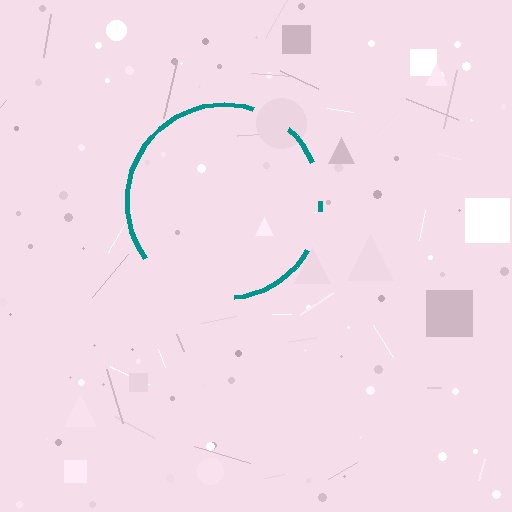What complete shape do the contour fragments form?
The contour fragments form a circle.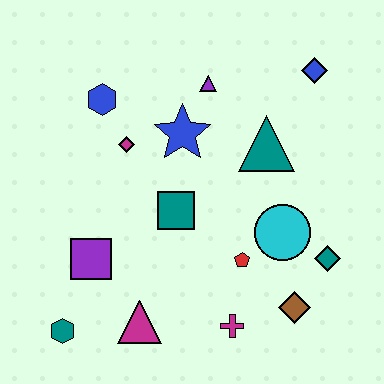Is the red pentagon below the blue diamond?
Yes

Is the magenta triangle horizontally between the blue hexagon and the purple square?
No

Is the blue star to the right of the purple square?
Yes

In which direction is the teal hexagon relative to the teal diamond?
The teal hexagon is to the left of the teal diamond.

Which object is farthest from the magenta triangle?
The blue diamond is farthest from the magenta triangle.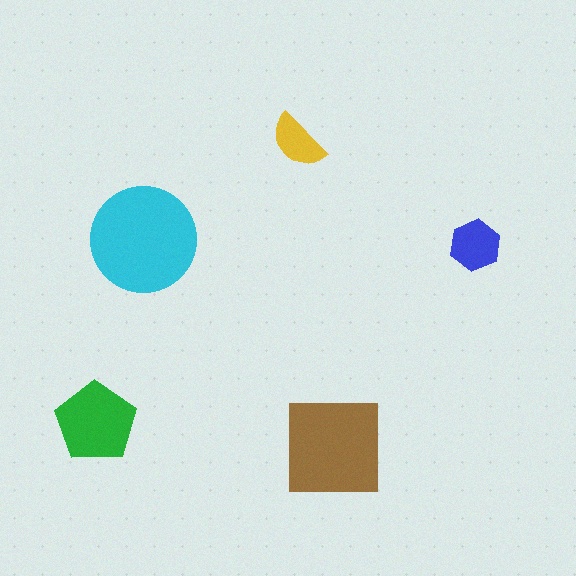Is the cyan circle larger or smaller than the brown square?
Larger.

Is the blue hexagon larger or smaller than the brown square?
Smaller.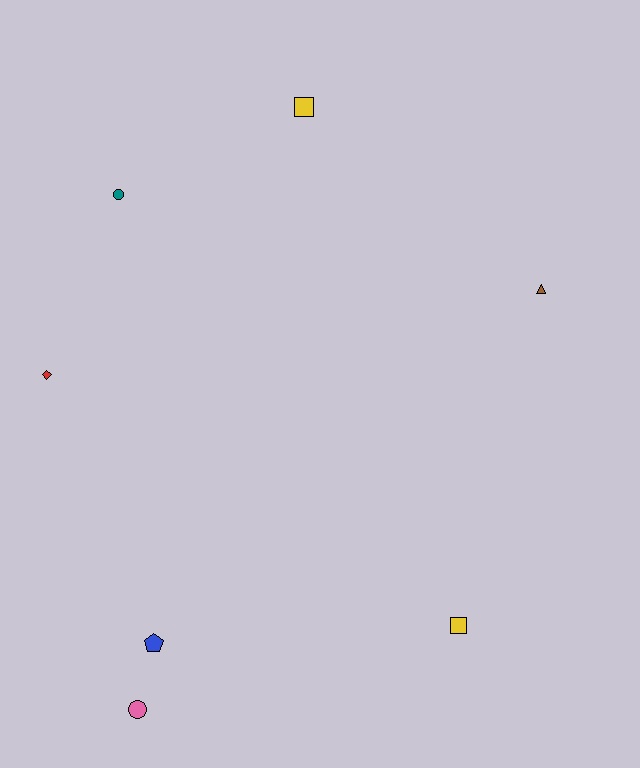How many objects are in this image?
There are 7 objects.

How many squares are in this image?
There are 2 squares.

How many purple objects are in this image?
There are no purple objects.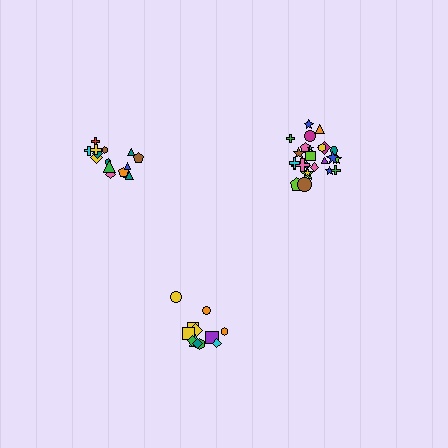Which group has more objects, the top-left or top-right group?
The top-right group.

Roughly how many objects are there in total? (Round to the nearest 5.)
Roughly 50 objects in total.